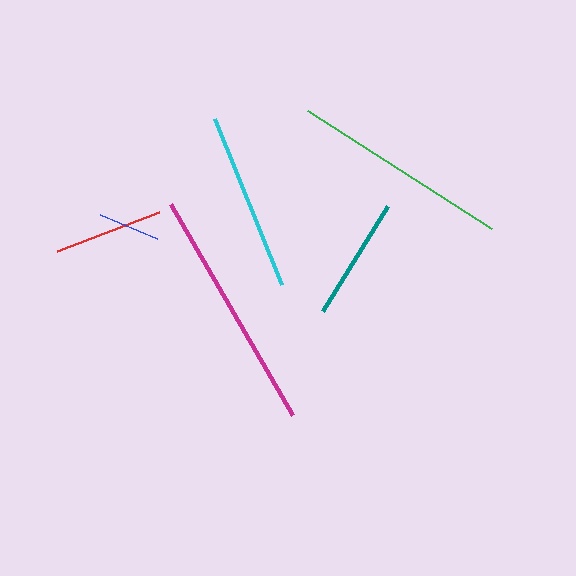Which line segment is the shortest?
The blue line is the shortest at approximately 62 pixels.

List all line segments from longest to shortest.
From longest to shortest: magenta, green, cyan, teal, red, blue.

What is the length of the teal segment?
The teal segment is approximately 123 pixels long.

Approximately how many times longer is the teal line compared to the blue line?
The teal line is approximately 2.0 times the length of the blue line.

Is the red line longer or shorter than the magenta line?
The magenta line is longer than the red line.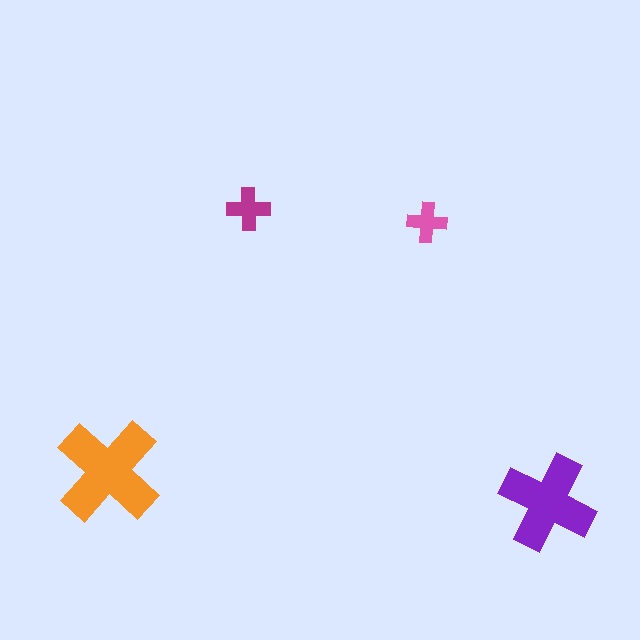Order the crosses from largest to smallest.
the orange one, the purple one, the magenta one, the pink one.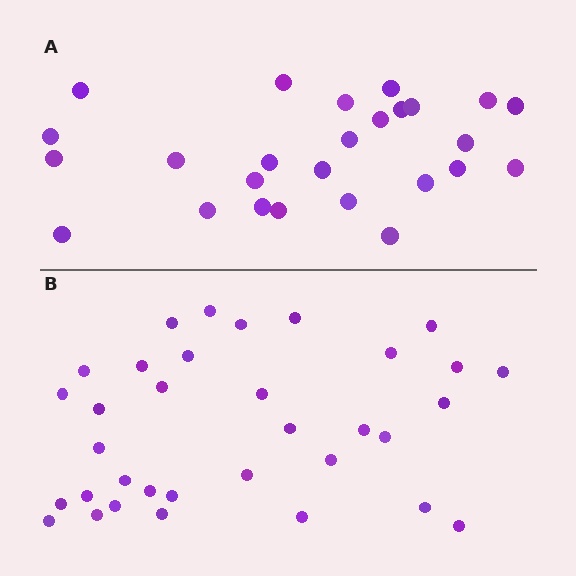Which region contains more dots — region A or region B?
Region B (the bottom region) has more dots.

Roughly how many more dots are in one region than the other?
Region B has roughly 8 or so more dots than region A.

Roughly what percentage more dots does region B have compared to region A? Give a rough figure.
About 30% more.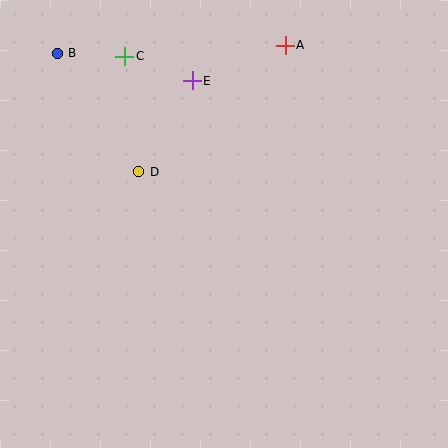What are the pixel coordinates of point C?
Point C is at (125, 56).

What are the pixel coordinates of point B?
Point B is at (57, 53).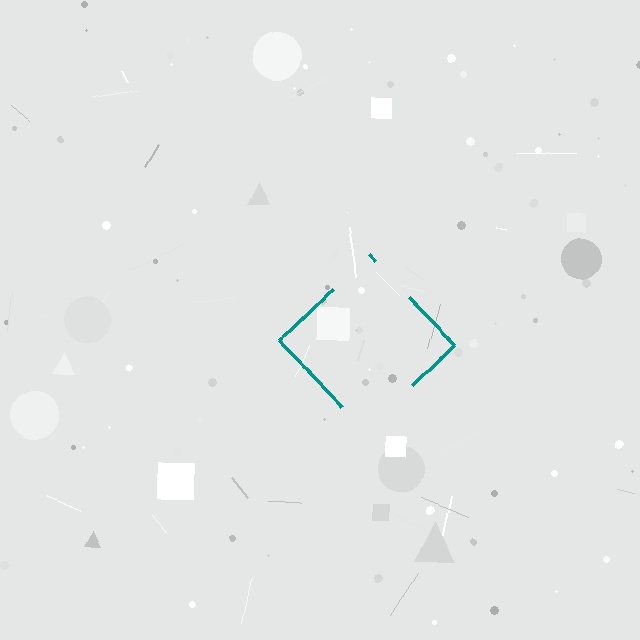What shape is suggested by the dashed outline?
The dashed outline suggests a diamond.